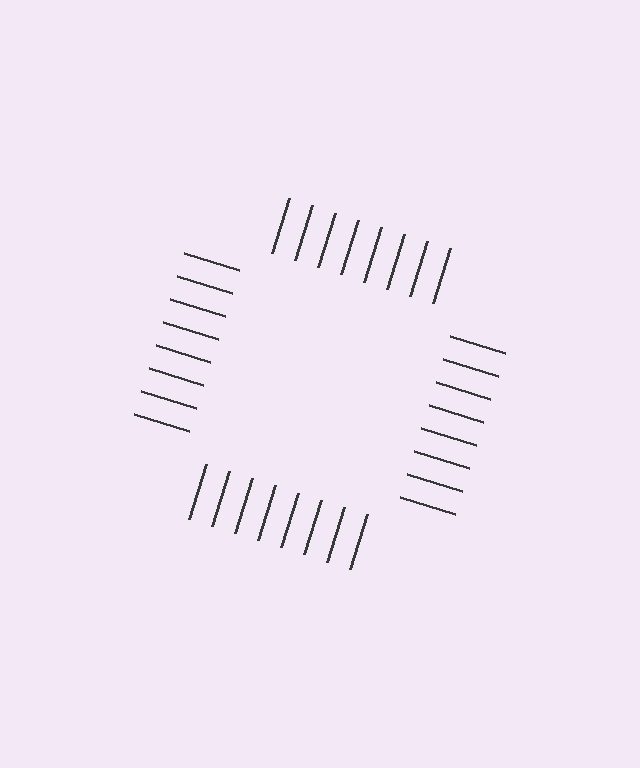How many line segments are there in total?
32 — 8 along each of the 4 edges.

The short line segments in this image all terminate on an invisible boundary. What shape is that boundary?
An illusory square — the line segments terminate on its edges but no continuous stroke is drawn.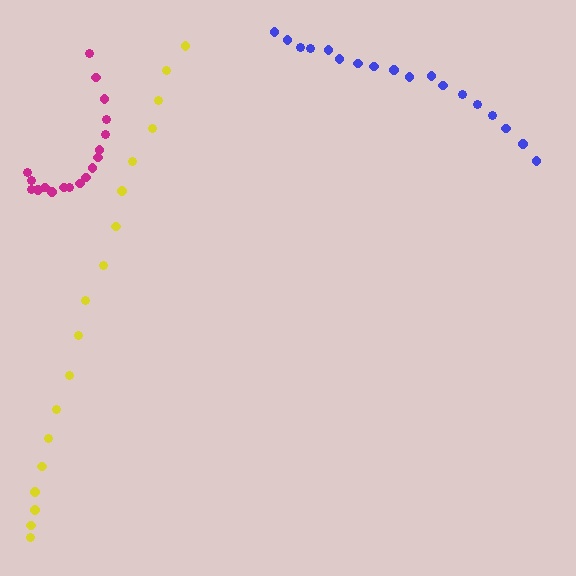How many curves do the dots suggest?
There are 3 distinct paths.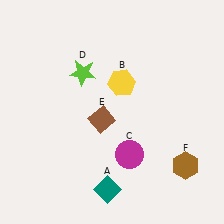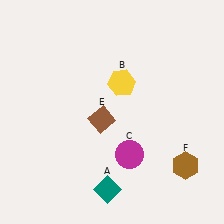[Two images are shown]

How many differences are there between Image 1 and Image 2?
There is 1 difference between the two images.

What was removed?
The lime star (D) was removed in Image 2.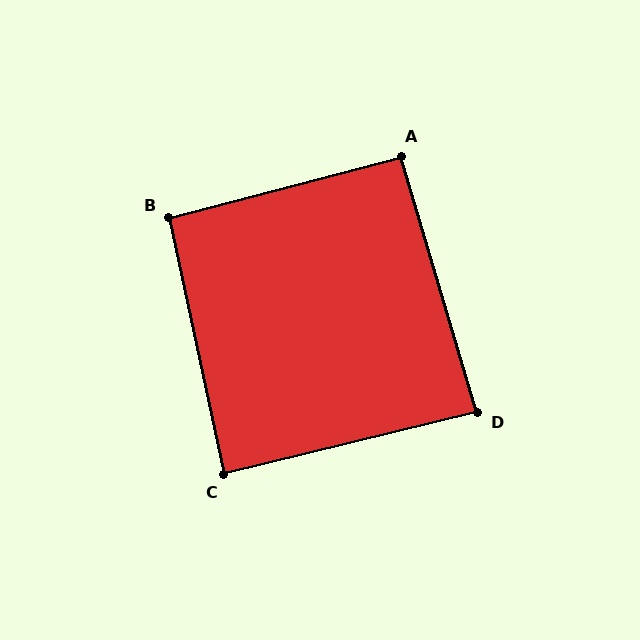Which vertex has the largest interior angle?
B, at approximately 93 degrees.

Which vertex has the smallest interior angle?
D, at approximately 87 degrees.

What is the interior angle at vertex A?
Approximately 92 degrees (approximately right).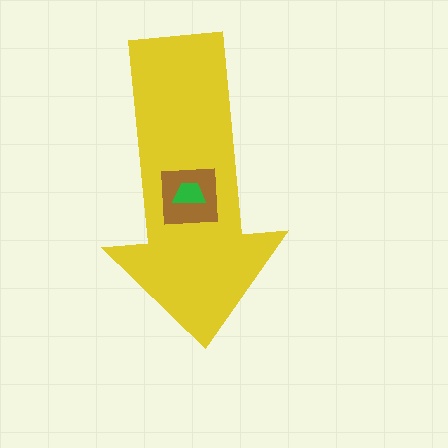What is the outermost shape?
The yellow arrow.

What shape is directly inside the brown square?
The green trapezoid.